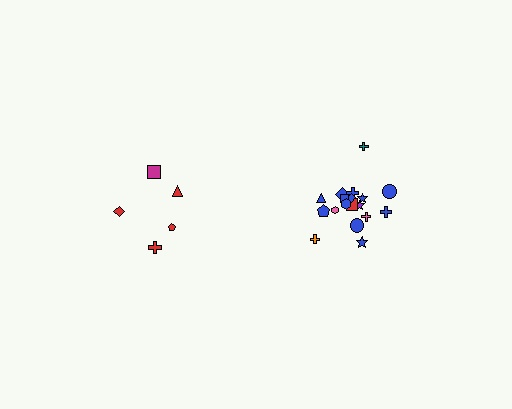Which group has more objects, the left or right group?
The right group.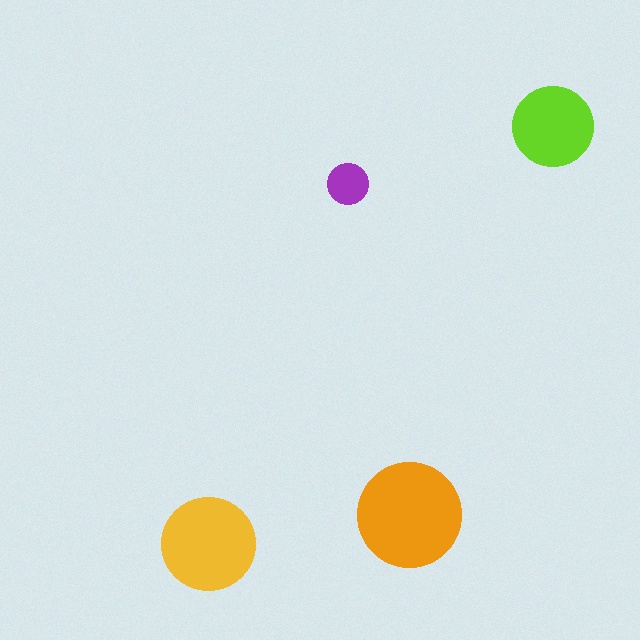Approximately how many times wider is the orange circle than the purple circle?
About 2.5 times wider.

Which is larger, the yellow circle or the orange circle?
The orange one.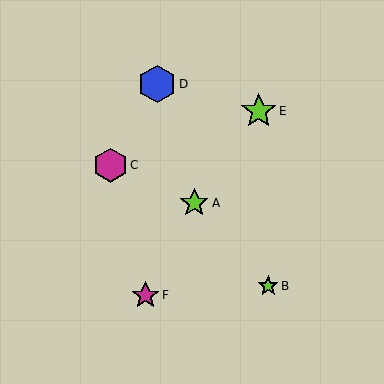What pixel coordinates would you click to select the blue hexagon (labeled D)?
Click at (157, 84) to select the blue hexagon D.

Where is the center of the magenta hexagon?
The center of the magenta hexagon is at (111, 165).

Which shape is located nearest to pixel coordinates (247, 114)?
The lime star (labeled E) at (259, 111) is nearest to that location.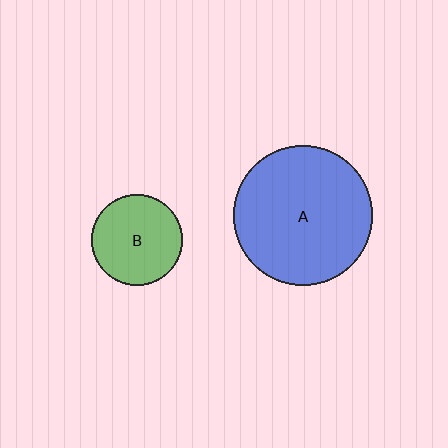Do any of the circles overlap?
No, none of the circles overlap.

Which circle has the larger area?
Circle A (blue).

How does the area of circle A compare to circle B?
Approximately 2.3 times.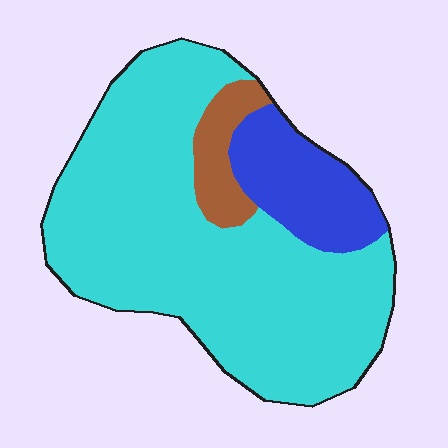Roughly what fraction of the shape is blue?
Blue takes up about one sixth (1/6) of the shape.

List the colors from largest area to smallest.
From largest to smallest: cyan, blue, brown.